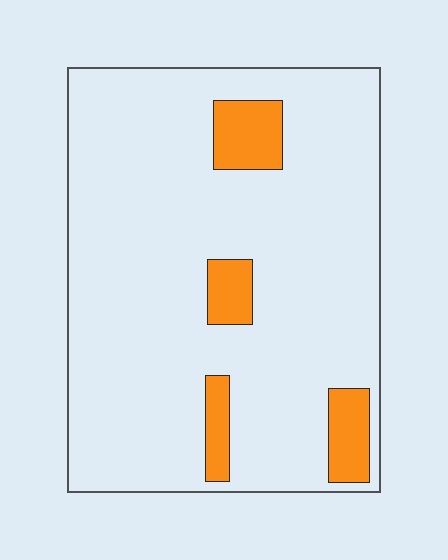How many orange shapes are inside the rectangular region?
4.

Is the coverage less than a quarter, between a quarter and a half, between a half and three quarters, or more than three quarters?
Less than a quarter.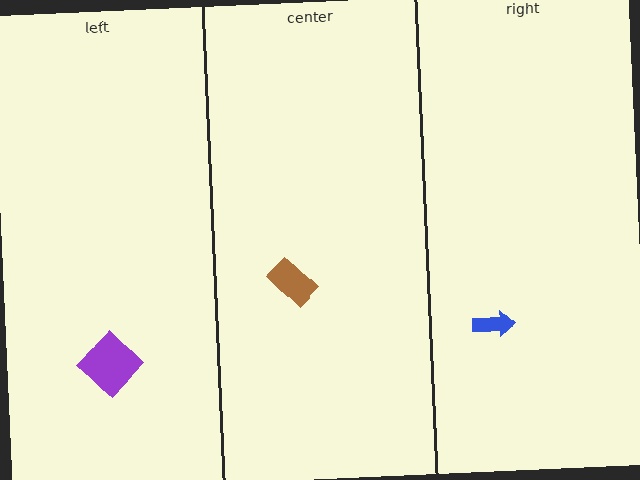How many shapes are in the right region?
1.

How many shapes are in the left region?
1.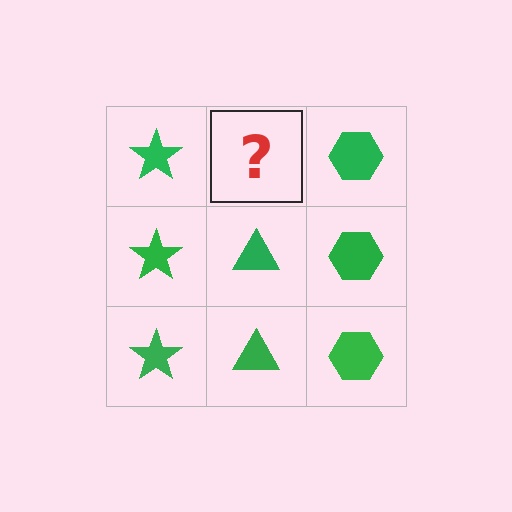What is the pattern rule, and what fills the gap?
The rule is that each column has a consistent shape. The gap should be filled with a green triangle.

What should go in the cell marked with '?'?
The missing cell should contain a green triangle.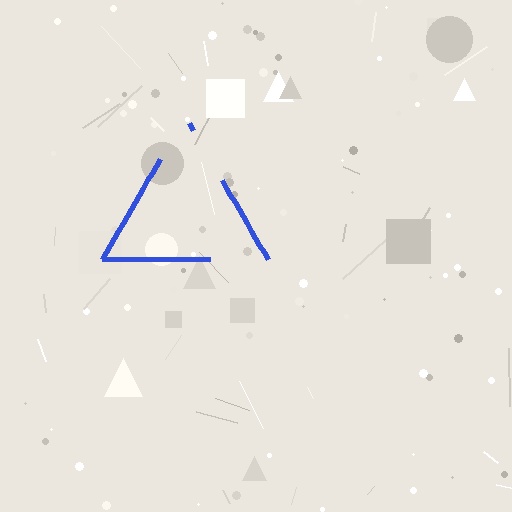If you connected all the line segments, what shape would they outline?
They would outline a triangle.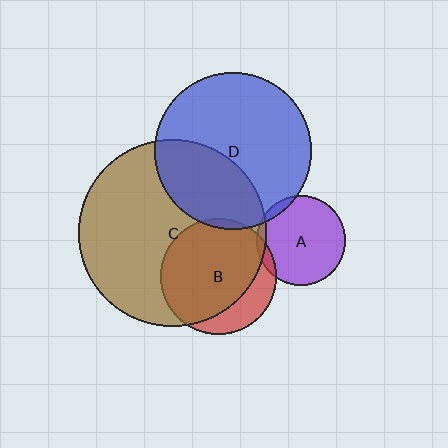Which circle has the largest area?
Circle C (brown).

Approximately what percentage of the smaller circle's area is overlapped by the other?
Approximately 35%.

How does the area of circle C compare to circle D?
Approximately 1.4 times.